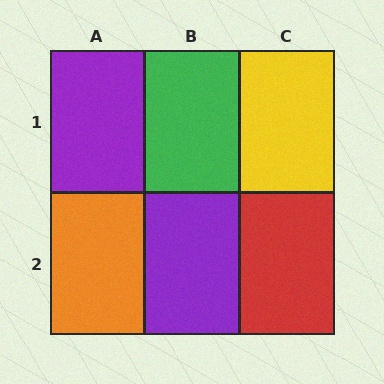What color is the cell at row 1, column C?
Yellow.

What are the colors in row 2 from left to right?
Orange, purple, red.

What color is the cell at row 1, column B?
Green.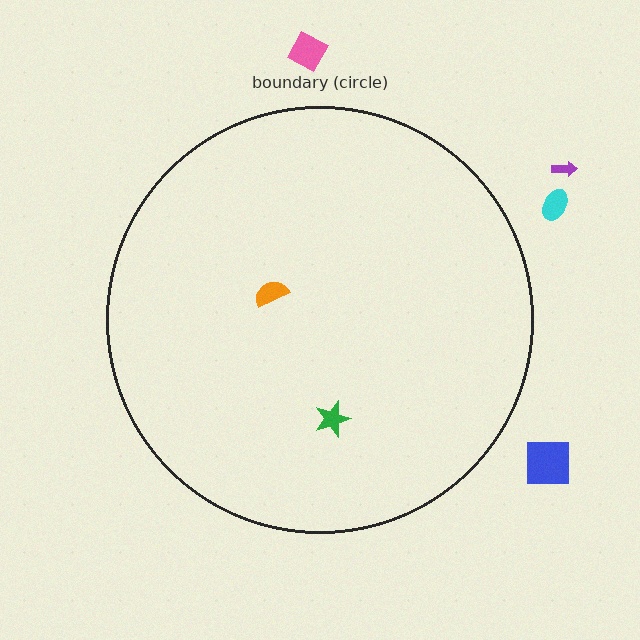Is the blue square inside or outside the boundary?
Outside.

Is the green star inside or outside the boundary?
Inside.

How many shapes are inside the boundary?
2 inside, 4 outside.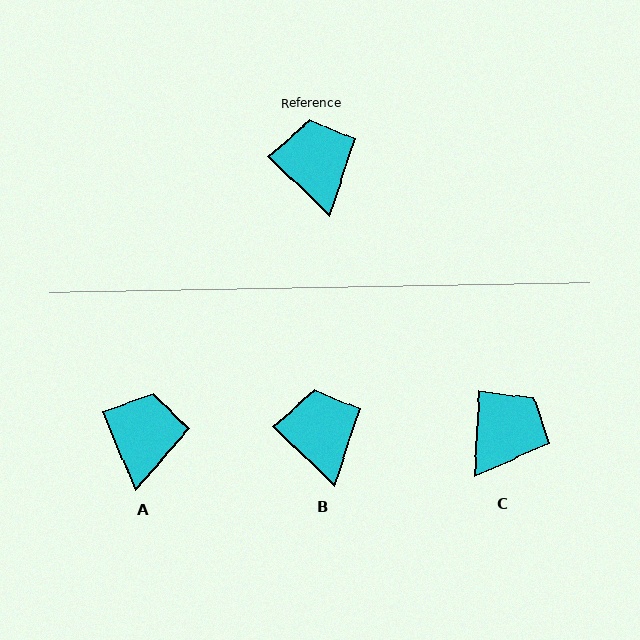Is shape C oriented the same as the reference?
No, it is off by about 48 degrees.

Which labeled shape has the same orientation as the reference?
B.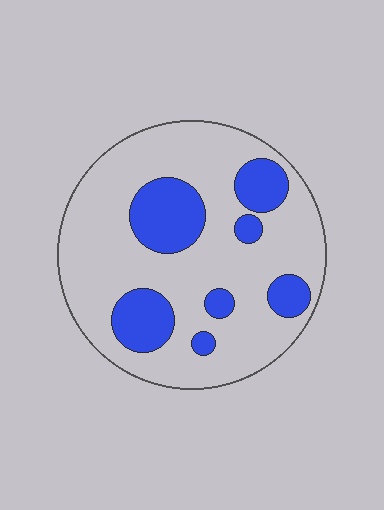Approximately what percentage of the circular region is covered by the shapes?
Approximately 25%.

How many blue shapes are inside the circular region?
7.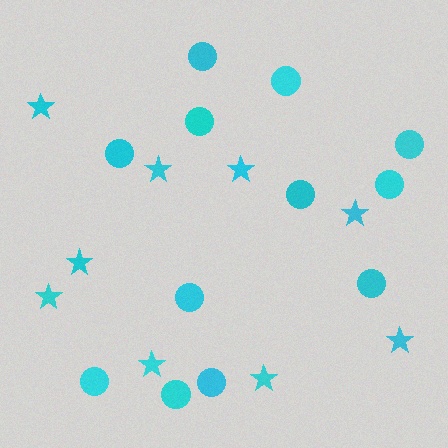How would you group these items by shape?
There are 2 groups: one group of circles (12) and one group of stars (9).